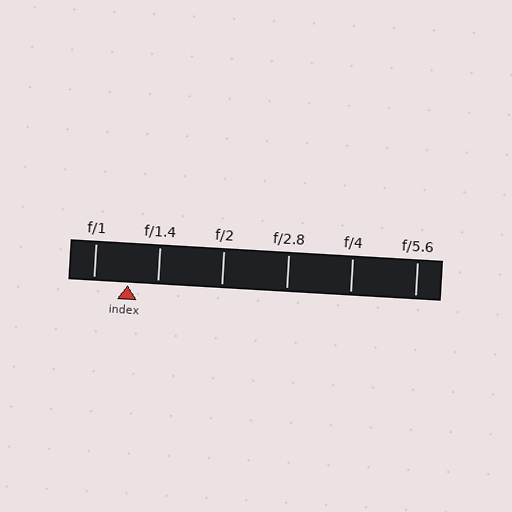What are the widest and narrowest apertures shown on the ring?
The widest aperture shown is f/1 and the narrowest is f/5.6.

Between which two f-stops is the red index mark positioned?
The index mark is between f/1 and f/1.4.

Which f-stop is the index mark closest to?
The index mark is closest to f/1.4.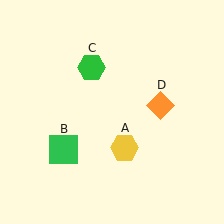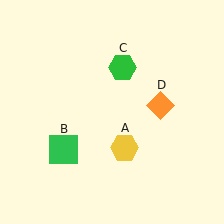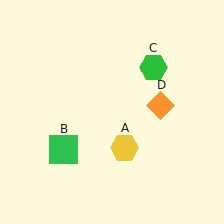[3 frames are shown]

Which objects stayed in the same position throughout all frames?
Yellow hexagon (object A) and green square (object B) and orange diamond (object D) remained stationary.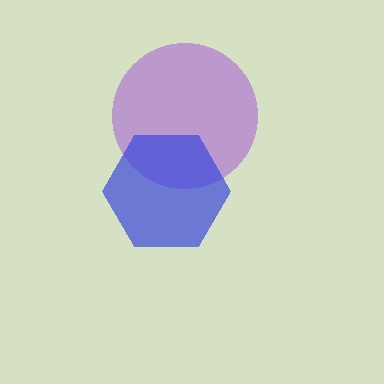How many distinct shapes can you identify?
There are 2 distinct shapes: a purple circle, a blue hexagon.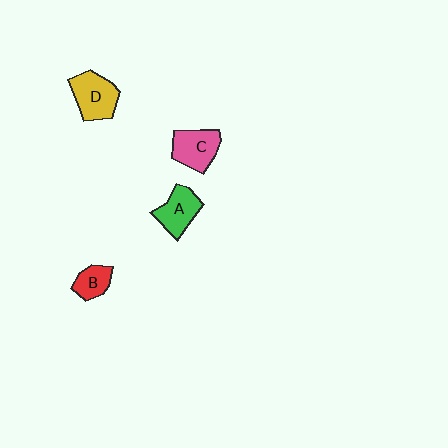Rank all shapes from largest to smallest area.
From largest to smallest: D (yellow), C (pink), A (green), B (red).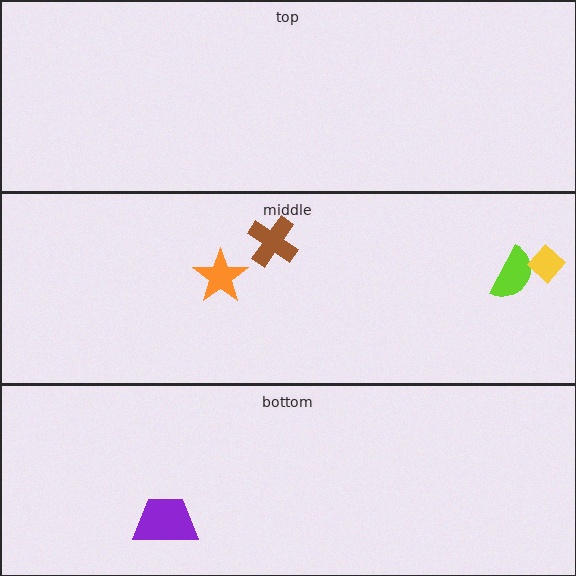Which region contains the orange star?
The middle region.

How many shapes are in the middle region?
4.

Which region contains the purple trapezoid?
The bottom region.